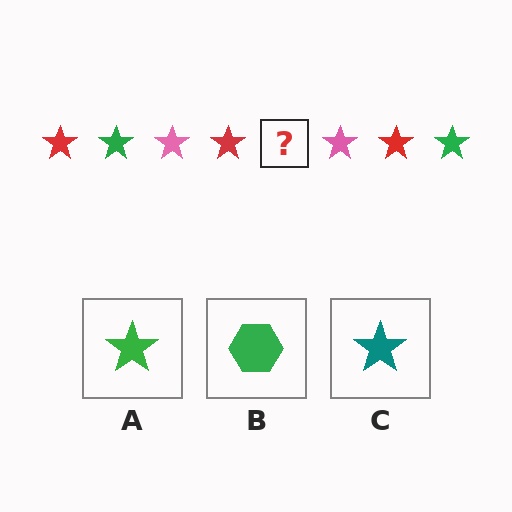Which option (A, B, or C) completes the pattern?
A.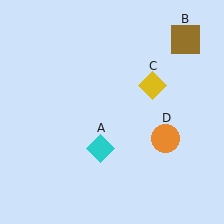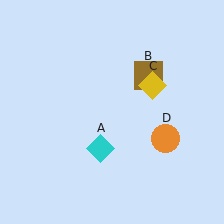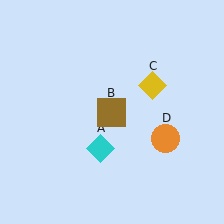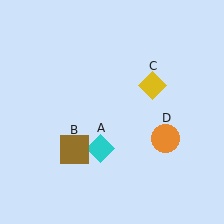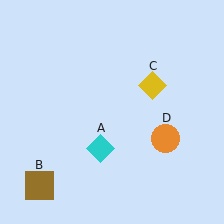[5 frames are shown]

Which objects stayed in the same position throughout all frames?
Cyan diamond (object A) and yellow diamond (object C) and orange circle (object D) remained stationary.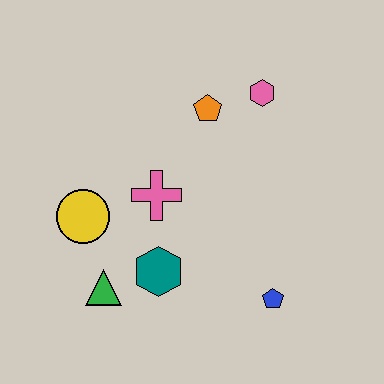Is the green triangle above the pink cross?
No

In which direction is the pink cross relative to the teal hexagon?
The pink cross is above the teal hexagon.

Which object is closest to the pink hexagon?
The orange pentagon is closest to the pink hexagon.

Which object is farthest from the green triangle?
The pink hexagon is farthest from the green triangle.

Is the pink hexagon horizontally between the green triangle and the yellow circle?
No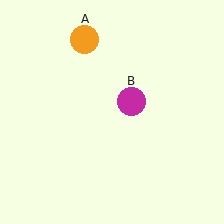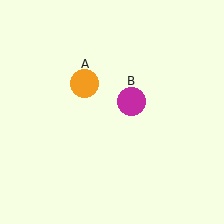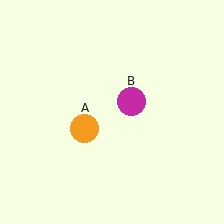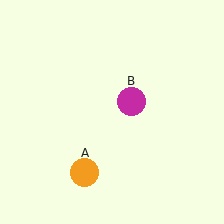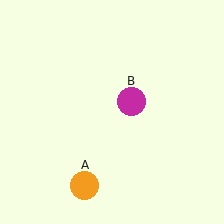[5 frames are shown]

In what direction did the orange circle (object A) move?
The orange circle (object A) moved down.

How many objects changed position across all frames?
1 object changed position: orange circle (object A).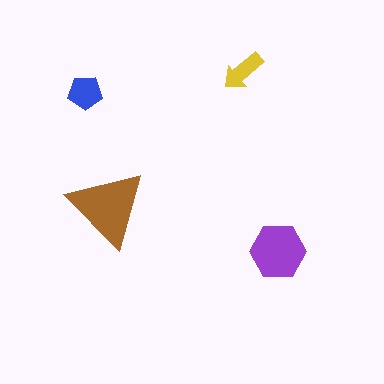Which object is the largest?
The brown triangle.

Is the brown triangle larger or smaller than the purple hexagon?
Larger.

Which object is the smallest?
The yellow arrow.